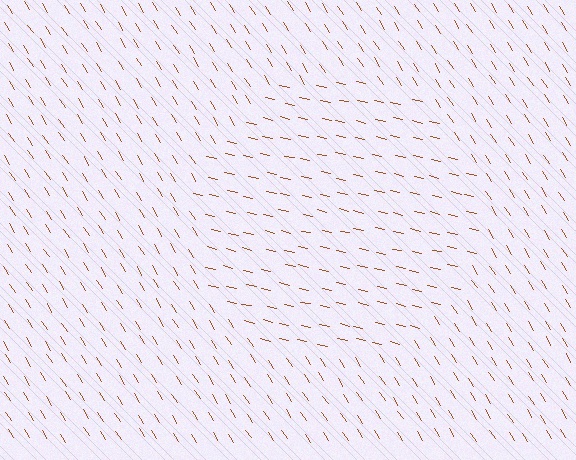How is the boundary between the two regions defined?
The boundary is defined purely by a change in line orientation (approximately 45 degrees difference). All lines are the same color and thickness.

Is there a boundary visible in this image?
Yes, there is a texture boundary formed by a change in line orientation.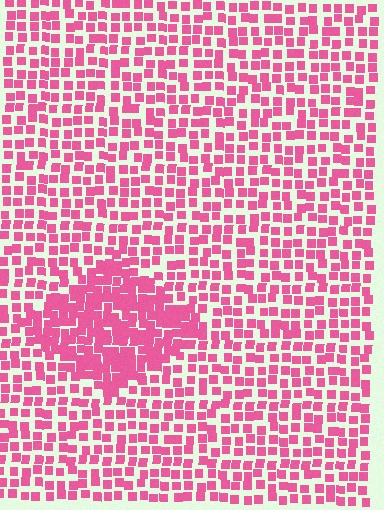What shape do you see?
I see a diamond.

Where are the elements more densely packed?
The elements are more densely packed inside the diamond boundary.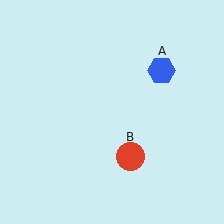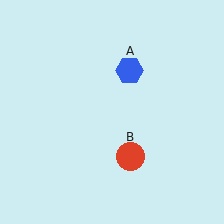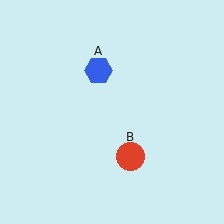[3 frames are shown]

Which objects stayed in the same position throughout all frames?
Red circle (object B) remained stationary.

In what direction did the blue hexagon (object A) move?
The blue hexagon (object A) moved left.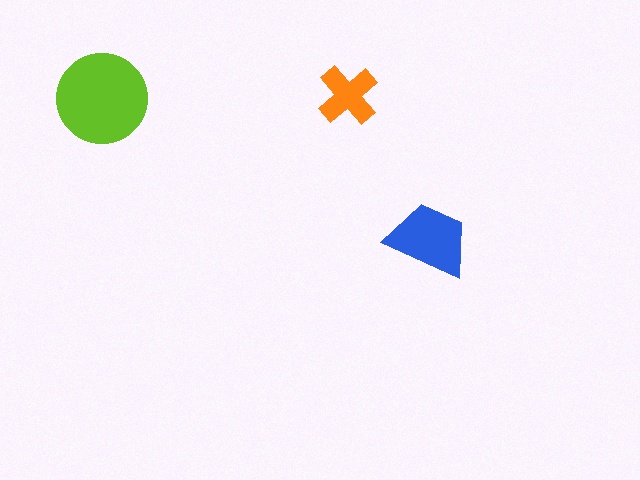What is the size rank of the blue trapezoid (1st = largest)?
2nd.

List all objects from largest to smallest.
The lime circle, the blue trapezoid, the orange cross.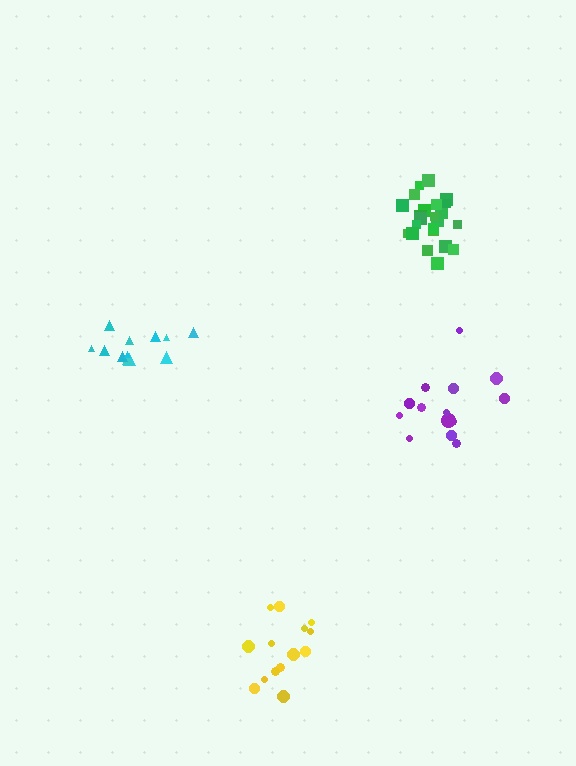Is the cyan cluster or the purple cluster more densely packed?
Cyan.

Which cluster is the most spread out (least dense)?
Purple.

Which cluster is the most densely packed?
Green.